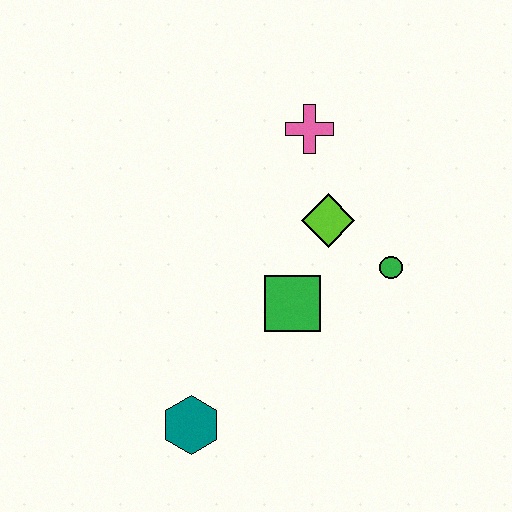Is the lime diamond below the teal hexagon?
No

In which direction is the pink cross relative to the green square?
The pink cross is above the green square.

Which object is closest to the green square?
The lime diamond is closest to the green square.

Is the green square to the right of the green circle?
No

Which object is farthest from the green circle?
The teal hexagon is farthest from the green circle.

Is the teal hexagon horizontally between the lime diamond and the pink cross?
No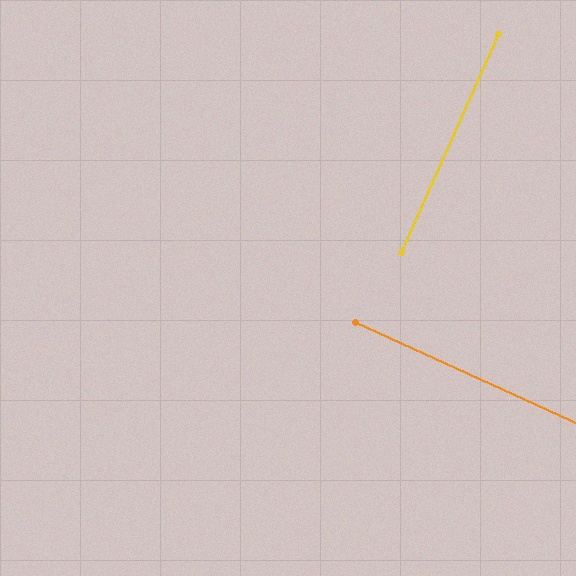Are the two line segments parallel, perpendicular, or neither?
Perpendicular — they meet at approximately 90°.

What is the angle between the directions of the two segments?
Approximately 90 degrees.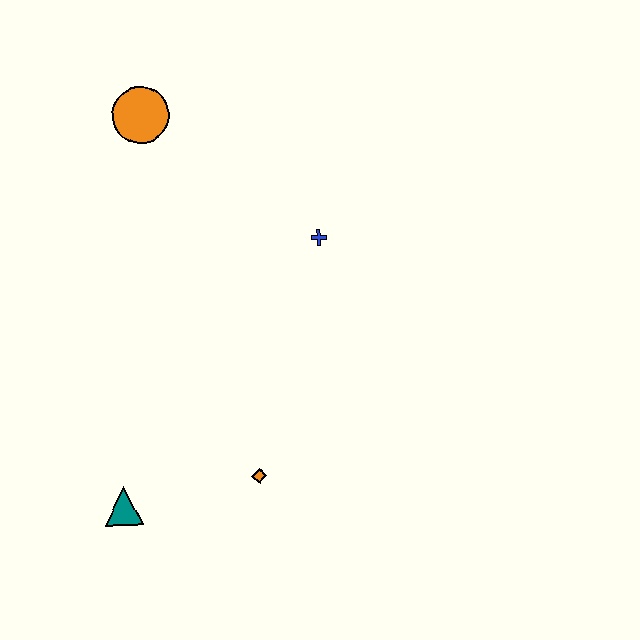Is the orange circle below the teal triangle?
No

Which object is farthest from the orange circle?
The teal triangle is farthest from the orange circle.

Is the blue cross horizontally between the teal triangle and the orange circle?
No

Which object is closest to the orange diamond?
The teal triangle is closest to the orange diamond.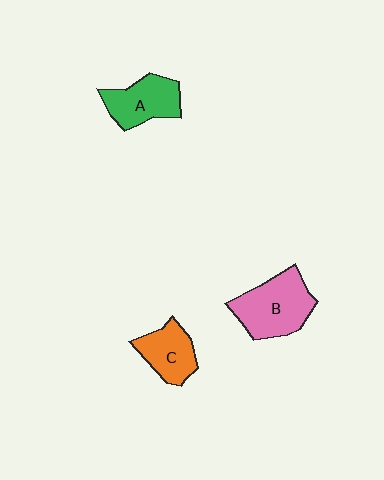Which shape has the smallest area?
Shape C (orange).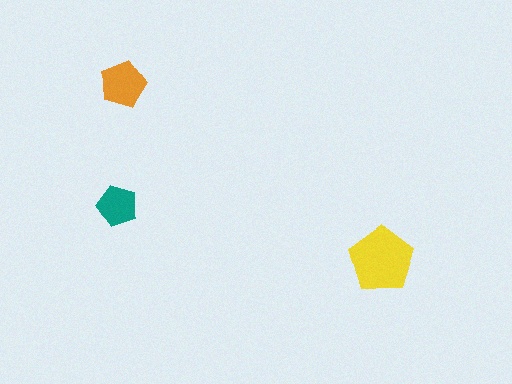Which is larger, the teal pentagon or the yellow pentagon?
The yellow one.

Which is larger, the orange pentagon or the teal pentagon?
The orange one.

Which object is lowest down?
The yellow pentagon is bottommost.